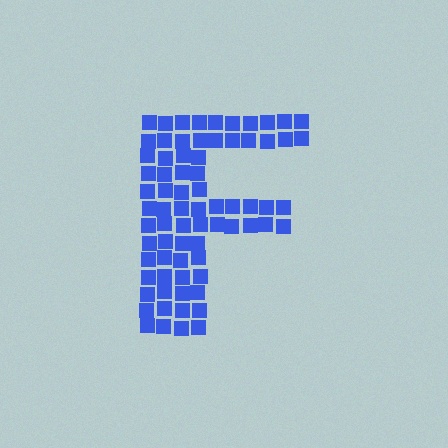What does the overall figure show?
The overall figure shows the letter F.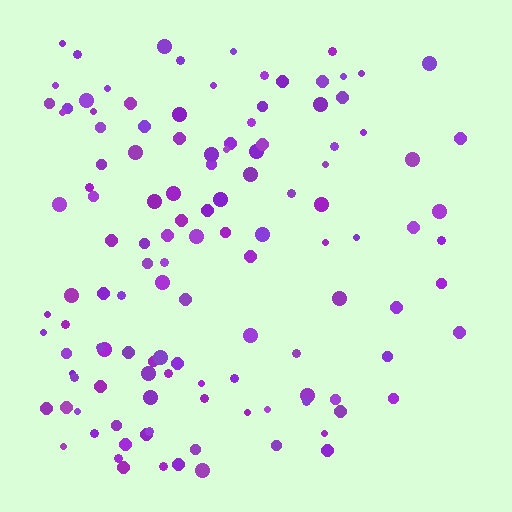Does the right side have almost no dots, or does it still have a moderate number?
Still a moderate number, just noticeably fewer than the left.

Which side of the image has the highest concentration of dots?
The left.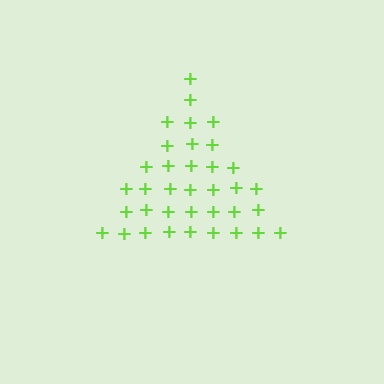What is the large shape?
The large shape is a triangle.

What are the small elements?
The small elements are plus signs.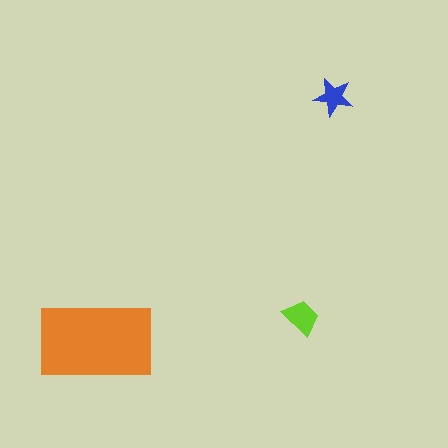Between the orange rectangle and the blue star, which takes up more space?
The orange rectangle.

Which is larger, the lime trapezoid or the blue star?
The lime trapezoid.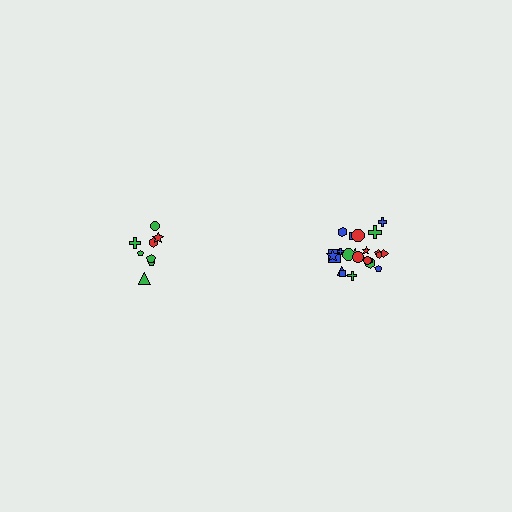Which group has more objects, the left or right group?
The right group.